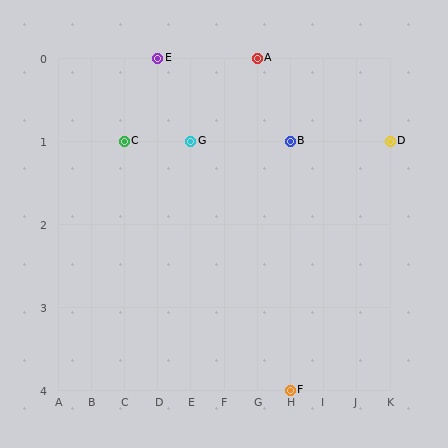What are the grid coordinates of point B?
Point B is at grid coordinates (H, 1).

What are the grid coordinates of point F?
Point F is at grid coordinates (H, 4).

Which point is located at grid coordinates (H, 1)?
Point B is at (H, 1).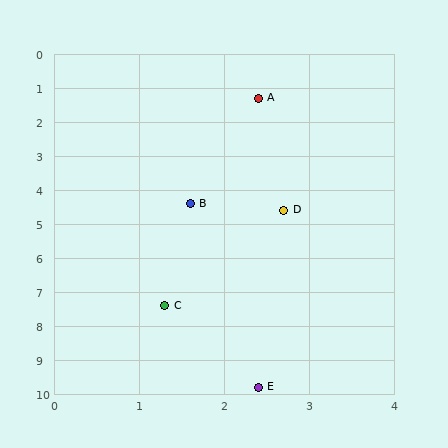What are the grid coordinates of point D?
Point D is at approximately (2.7, 4.6).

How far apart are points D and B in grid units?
Points D and B are about 1.1 grid units apart.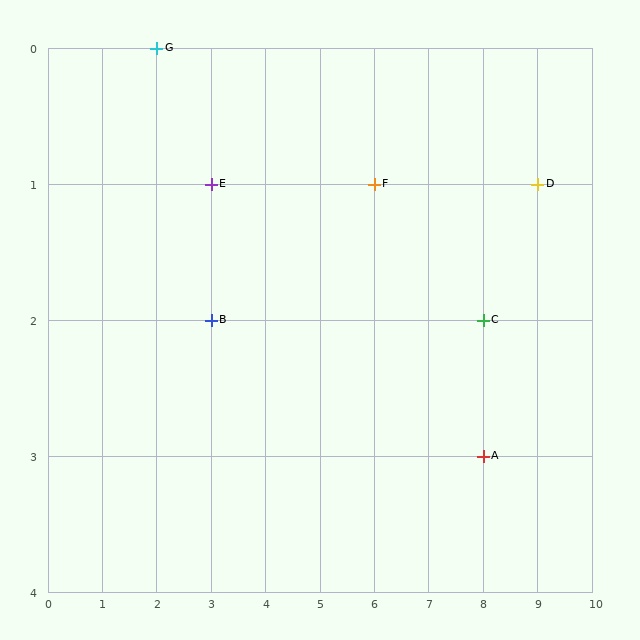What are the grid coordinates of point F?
Point F is at grid coordinates (6, 1).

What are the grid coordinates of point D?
Point D is at grid coordinates (9, 1).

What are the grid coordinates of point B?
Point B is at grid coordinates (3, 2).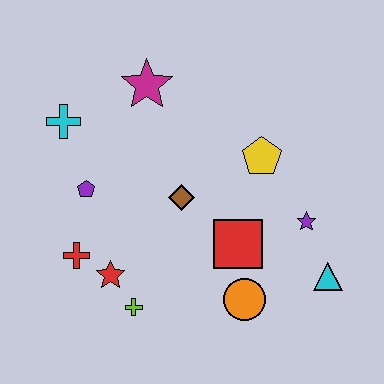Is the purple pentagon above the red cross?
Yes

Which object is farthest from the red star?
The cyan triangle is farthest from the red star.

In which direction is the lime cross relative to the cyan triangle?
The lime cross is to the left of the cyan triangle.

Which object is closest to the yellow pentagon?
The purple star is closest to the yellow pentagon.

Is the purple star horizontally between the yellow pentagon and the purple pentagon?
No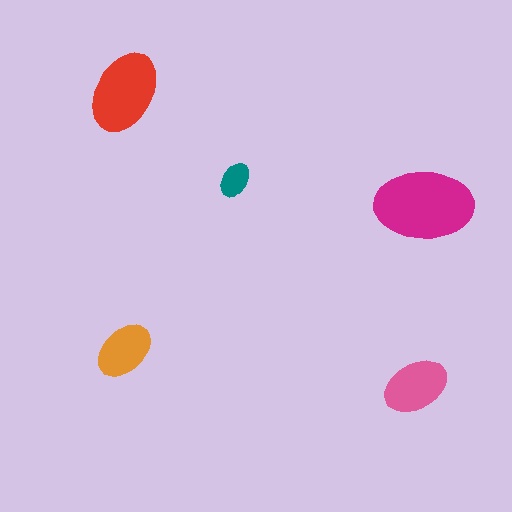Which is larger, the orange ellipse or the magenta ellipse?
The magenta one.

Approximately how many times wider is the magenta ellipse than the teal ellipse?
About 3 times wider.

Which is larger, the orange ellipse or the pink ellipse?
The pink one.